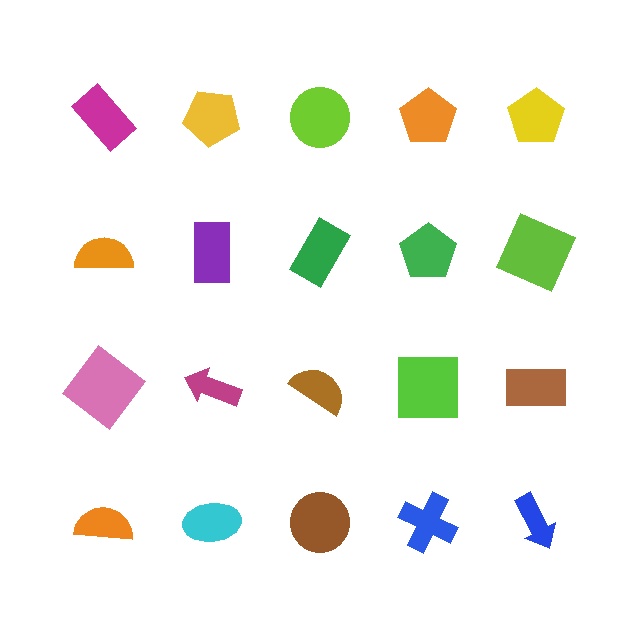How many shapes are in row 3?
5 shapes.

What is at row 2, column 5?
A lime square.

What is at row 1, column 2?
A yellow pentagon.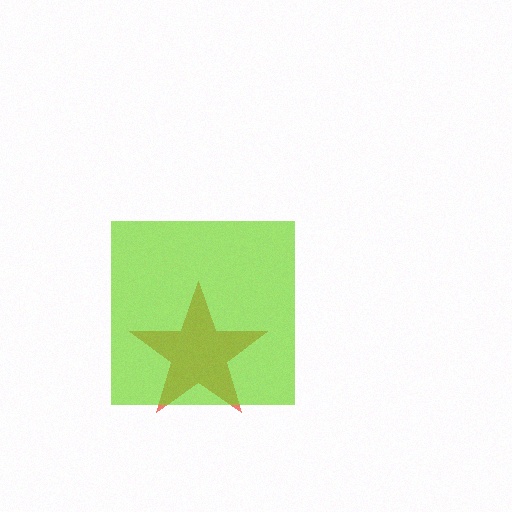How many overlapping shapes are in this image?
There are 2 overlapping shapes in the image.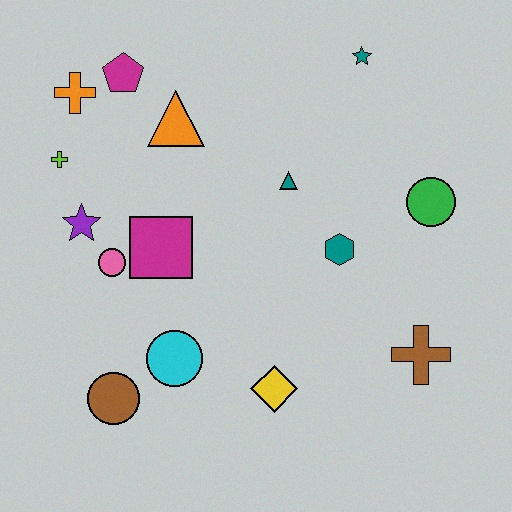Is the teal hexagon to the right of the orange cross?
Yes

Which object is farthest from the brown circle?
The teal star is farthest from the brown circle.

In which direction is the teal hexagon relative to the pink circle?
The teal hexagon is to the right of the pink circle.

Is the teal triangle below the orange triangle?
Yes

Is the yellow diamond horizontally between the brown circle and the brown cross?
Yes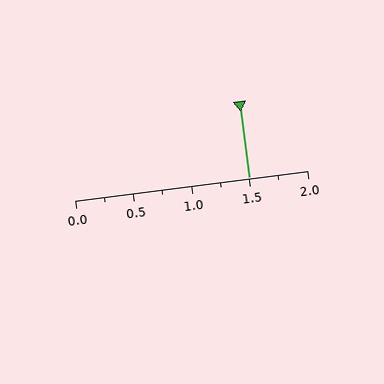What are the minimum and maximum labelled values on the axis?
The axis runs from 0.0 to 2.0.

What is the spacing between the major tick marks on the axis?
The major ticks are spaced 0.5 apart.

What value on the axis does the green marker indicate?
The marker indicates approximately 1.5.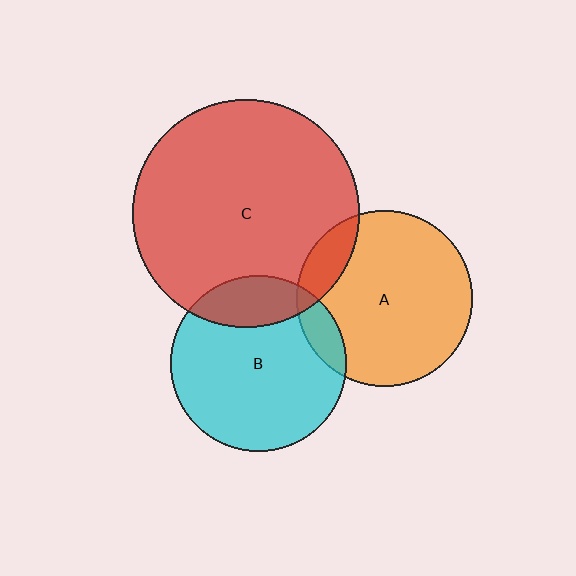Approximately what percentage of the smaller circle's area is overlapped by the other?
Approximately 20%.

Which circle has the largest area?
Circle C (red).